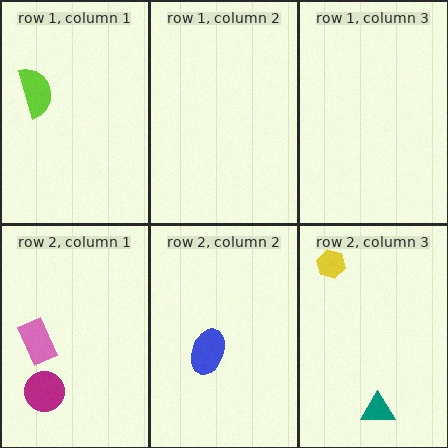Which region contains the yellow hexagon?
The row 2, column 3 region.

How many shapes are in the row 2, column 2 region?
1.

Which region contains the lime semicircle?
The row 1, column 1 region.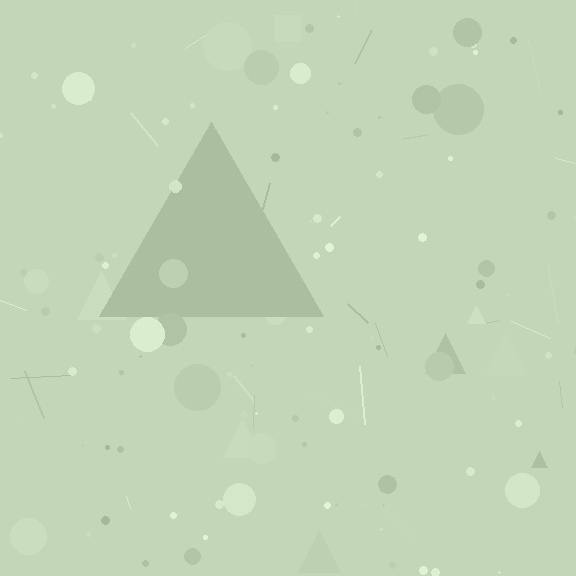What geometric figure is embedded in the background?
A triangle is embedded in the background.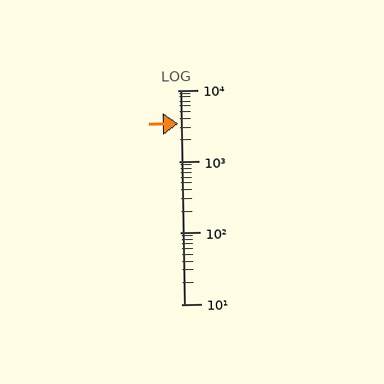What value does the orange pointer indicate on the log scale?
The pointer indicates approximately 3400.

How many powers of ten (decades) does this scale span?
The scale spans 3 decades, from 10 to 10000.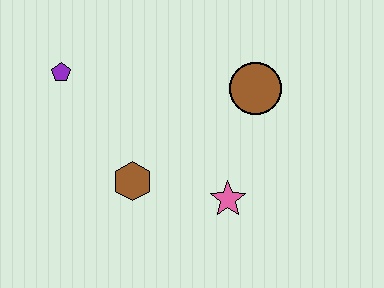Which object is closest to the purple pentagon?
The brown hexagon is closest to the purple pentagon.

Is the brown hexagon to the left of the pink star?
Yes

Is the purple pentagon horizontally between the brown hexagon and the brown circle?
No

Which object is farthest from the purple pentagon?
The pink star is farthest from the purple pentagon.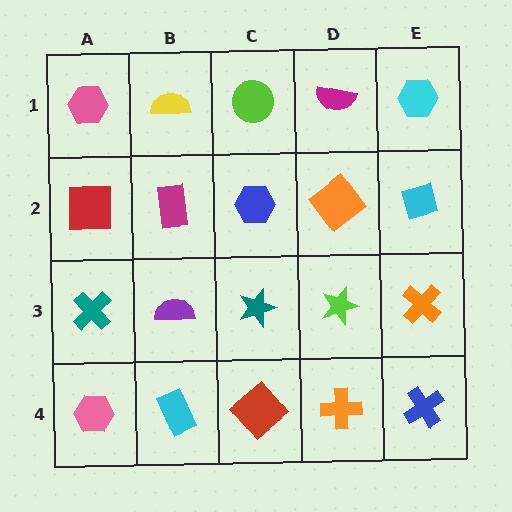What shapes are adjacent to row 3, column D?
An orange diamond (row 2, column D), an orange cross (row 4, column D), a teal star (row 3, column C), an orange cross (row 3, column E).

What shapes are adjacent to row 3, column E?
A cyan square (row 2, column E), a blue cross (row 4, column E), a lime star (row 3, column D).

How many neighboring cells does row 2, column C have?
4.